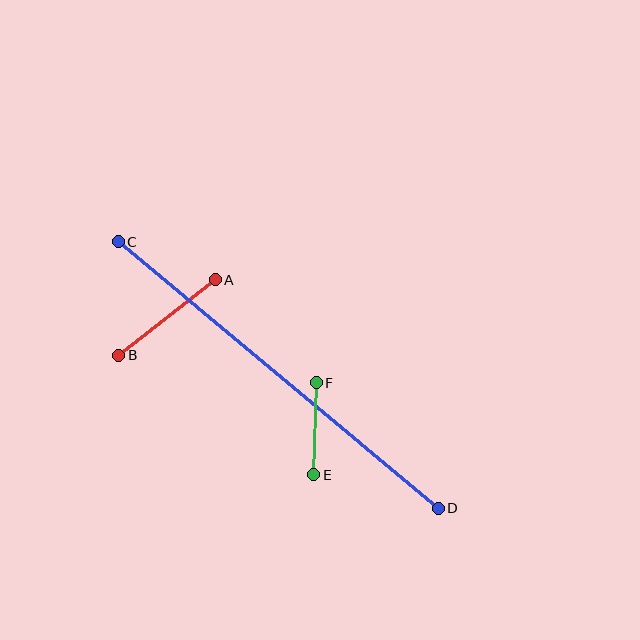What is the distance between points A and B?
The distance is approximately 122 pixels.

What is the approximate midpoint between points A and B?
The midpoint is at approximately (167, 318) pixels.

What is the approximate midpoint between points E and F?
The midpoint is at approximately (315, 429) pixels.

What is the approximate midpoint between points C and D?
The midpoint is at approximately (278, 375) pixels.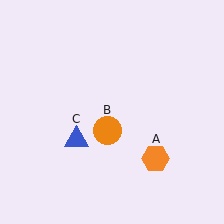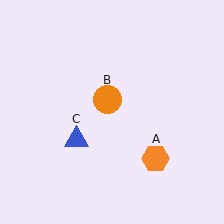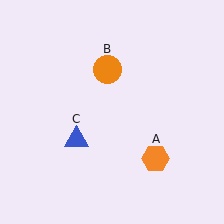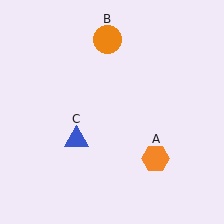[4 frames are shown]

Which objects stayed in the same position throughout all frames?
Orange hexagon (object A) and blue triangle (object C) remained stationary.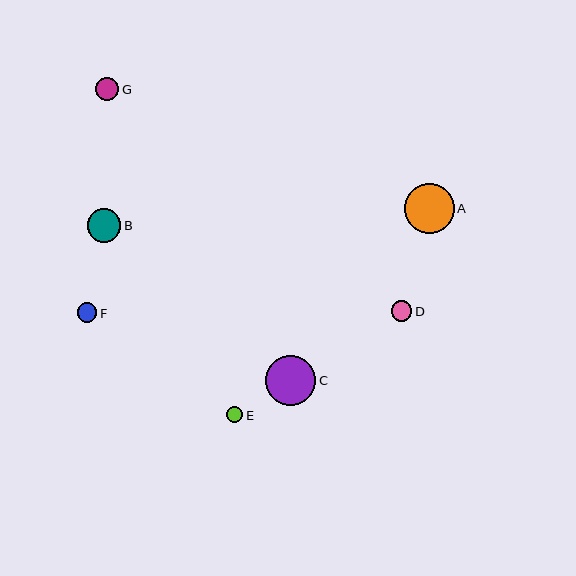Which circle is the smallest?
Circle E is the smallest with a size of approximately 16 pixels.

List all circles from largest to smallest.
From largest to smallest: C, A, B, G, D, F, E.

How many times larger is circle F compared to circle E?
Circle F is approximately 1.2 times the size of circle E.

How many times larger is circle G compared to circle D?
Circle G is approximately 1.1 times the size of circle D.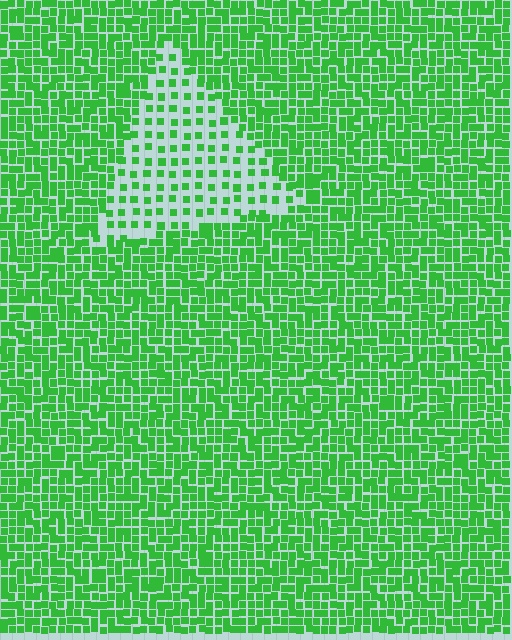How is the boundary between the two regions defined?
The boundary is defined by a change in element density (approximately 2.4x ratio). All elements are the same color, size, and shape.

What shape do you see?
I see a triangle.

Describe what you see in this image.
The image contains small green elements arranged at two different densities. A triangle-shaped region is visible where the elements are less densely packed than the surrounding area.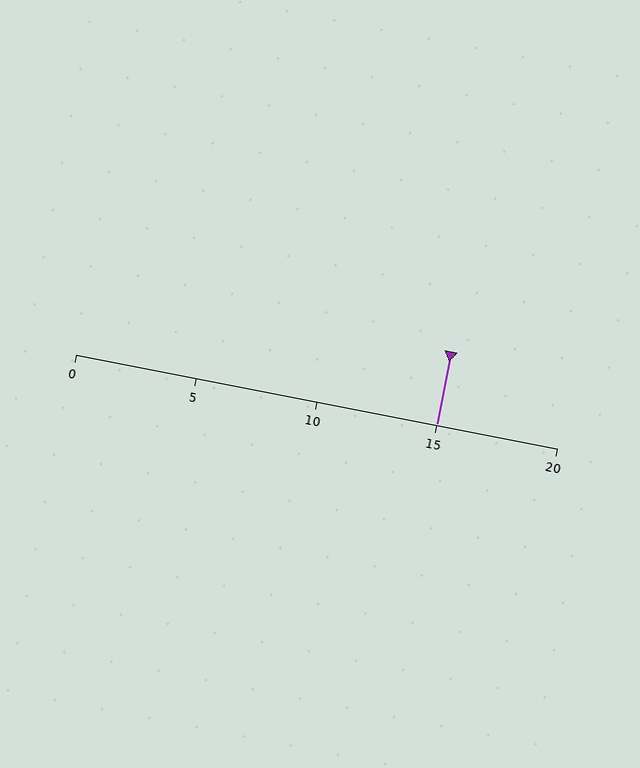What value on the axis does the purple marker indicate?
The marker indicates approximately 15.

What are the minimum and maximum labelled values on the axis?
The axis runs from 0 to 20.